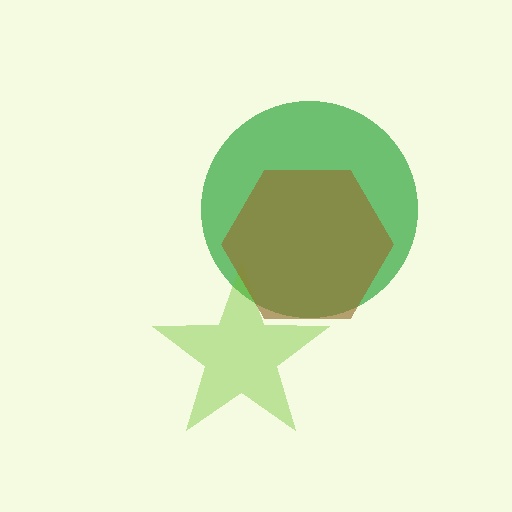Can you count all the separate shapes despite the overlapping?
Yes, there are 3 separate shapes.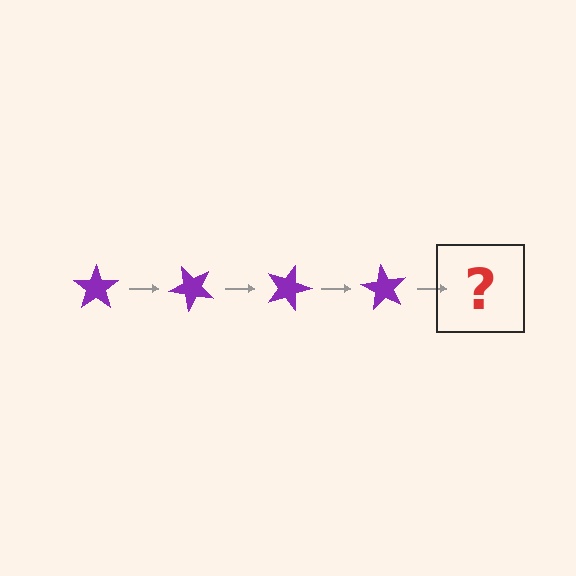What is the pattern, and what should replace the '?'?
The pattern is that the star rotates 45 degrees each step. The '?' should be a purple star rotated 180 degrees.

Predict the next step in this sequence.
The next step is a purple star rotated 180 degrees.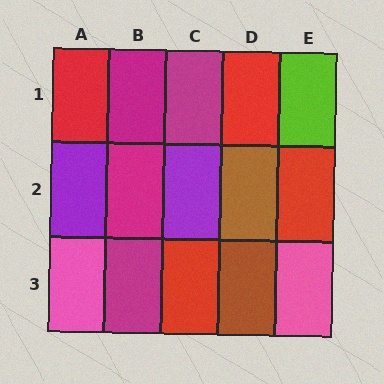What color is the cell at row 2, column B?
Magenta.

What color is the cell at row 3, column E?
Pink.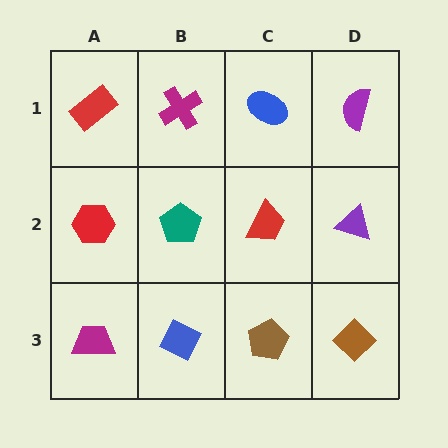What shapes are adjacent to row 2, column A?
A red rectangle (row 1, column A), a magenta trapezoid (row 3, column A), a teal pentagon (row 2, column B).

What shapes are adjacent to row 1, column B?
A teal pentagon (row 2, column B), a red rectangle (row 1, column A), a blue ellipse (row 1, column C).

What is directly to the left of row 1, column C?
A magenta cross.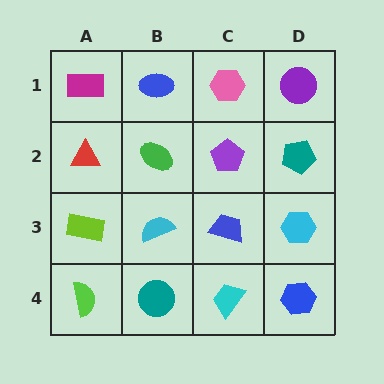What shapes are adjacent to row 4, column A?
A lime rectangle (row 3, column A), a teal circle (row 4, column B).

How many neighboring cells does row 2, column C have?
4.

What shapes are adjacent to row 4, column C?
A blue trapezoid (row 3, column C), a teal circle (row 4, column B), a blue hexagon (row 4, column D).